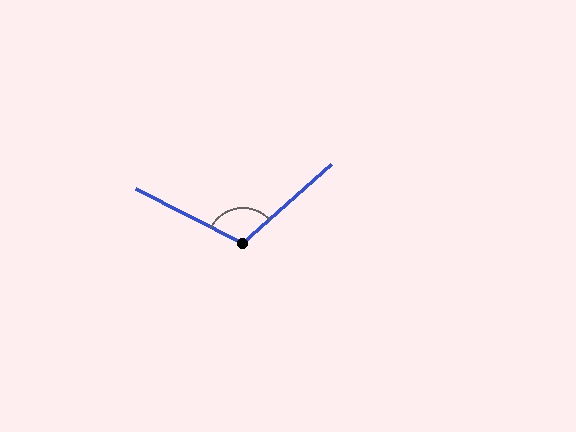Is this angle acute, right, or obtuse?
It is obtuse.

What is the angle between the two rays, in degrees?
Approximately 111 degrees.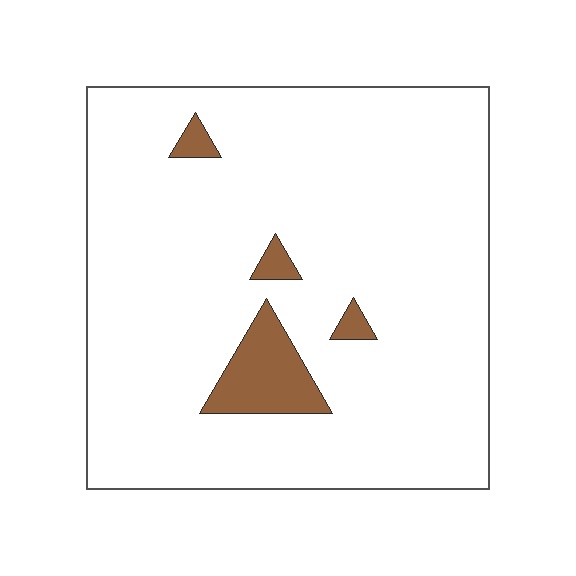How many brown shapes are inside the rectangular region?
4.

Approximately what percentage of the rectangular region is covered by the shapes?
Approximately 5%.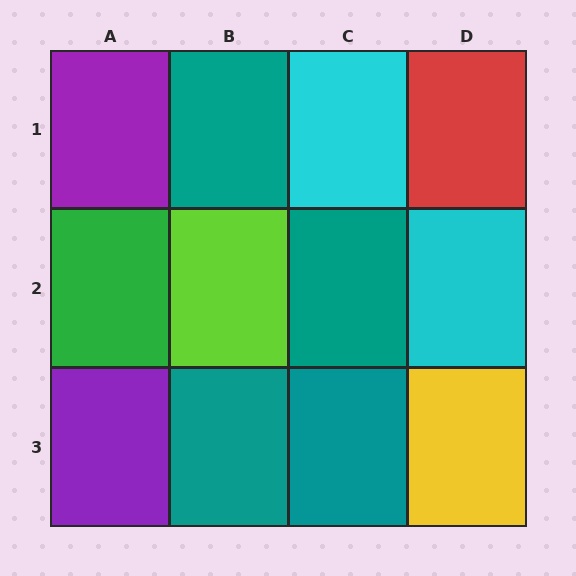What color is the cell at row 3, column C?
Teal.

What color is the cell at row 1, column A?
Purple.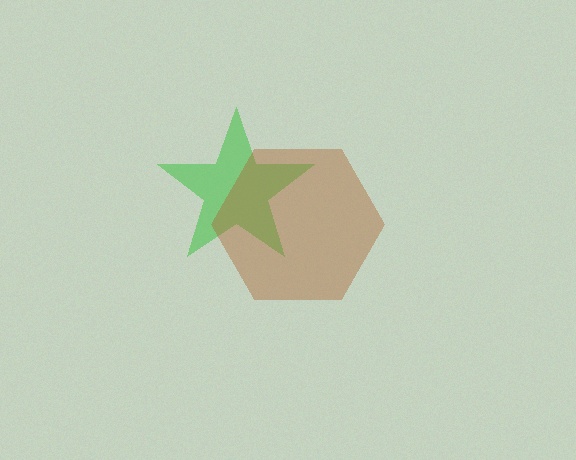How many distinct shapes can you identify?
There are 2 distinct shapes: a green star, a brown hexagon.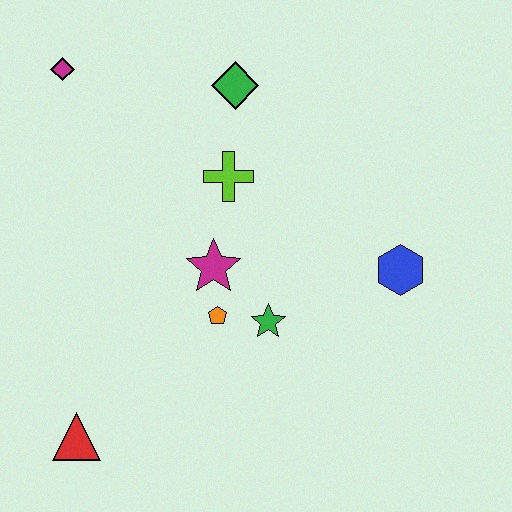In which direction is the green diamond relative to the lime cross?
The green diamond is above the lime cross.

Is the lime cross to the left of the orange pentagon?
No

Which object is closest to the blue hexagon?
The green star is closest to the blue hexagon.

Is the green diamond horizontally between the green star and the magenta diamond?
Yes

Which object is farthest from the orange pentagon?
The magenta diamond is farthest from the orange pentagon.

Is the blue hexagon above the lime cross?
No